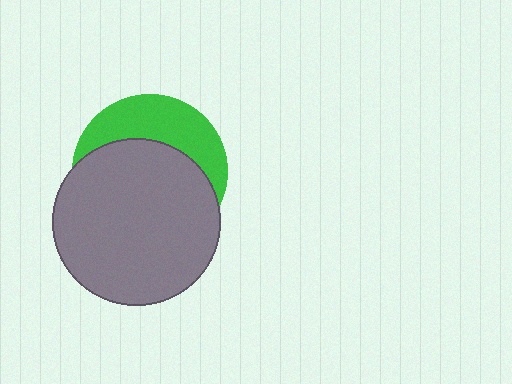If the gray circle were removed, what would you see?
You would see the complete green circle.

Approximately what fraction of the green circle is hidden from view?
Roughly 64% of the green circle is hidden behind the gray circle.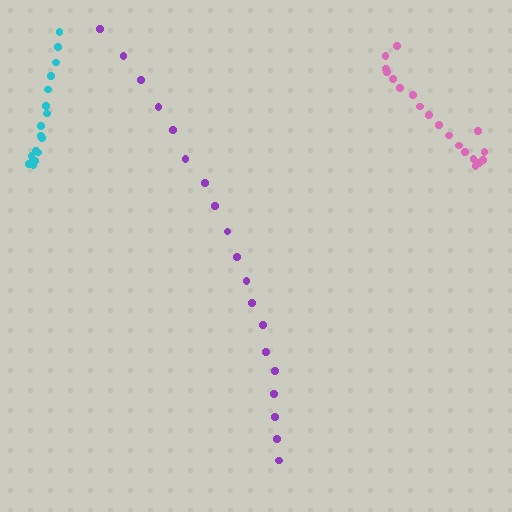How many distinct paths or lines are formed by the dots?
There are 3 distinct paths.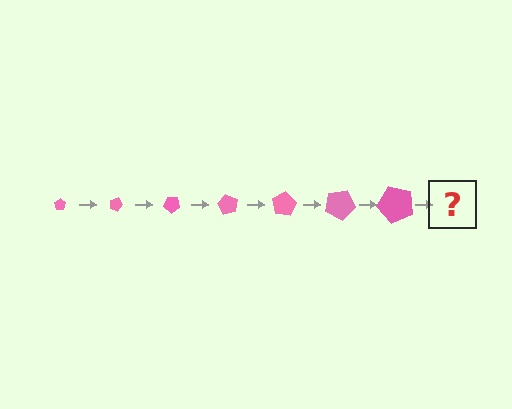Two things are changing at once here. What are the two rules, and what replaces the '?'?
The two rules are that the pentagon grows larger each step and it rotates 20 degrees each step. The '?' should be a pentagon, larger than the previous one and rotated 140 degrees from the start.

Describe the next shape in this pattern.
It should be a pentagon, larger than the previous one and rotated 140 degrees from the start.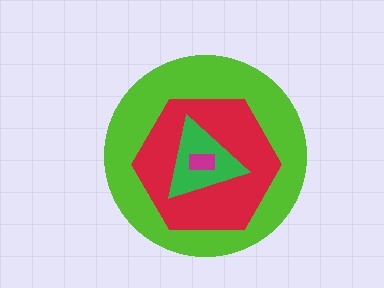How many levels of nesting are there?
4.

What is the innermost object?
The magenta rectangle.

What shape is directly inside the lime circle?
The red hexagon.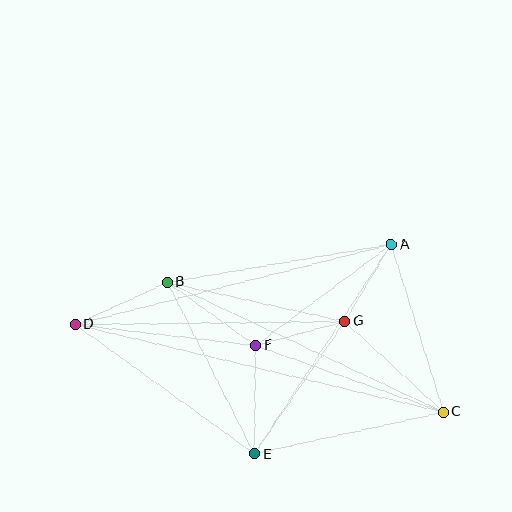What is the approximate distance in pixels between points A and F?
The distance between A and F is approximately 169 pixels.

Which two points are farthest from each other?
Points C and D are farthest from each other.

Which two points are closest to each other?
Points A and G are closest to each other.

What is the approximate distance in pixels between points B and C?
The distance between B and C is approximately 305 pixels.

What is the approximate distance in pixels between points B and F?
The distance between B and F is approximately 108 pixels.